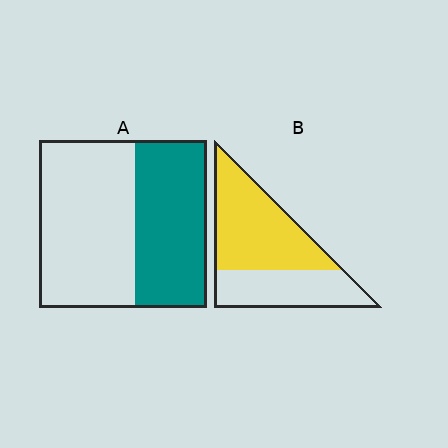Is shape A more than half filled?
No.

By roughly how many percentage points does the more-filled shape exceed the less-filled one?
By roughly 15 percentage points (B over A).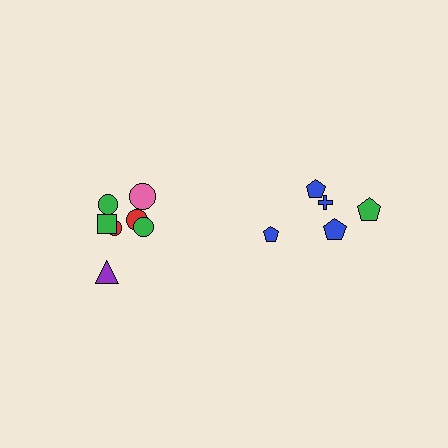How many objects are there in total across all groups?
There are 12 objects.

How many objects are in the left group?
There are 7 objects.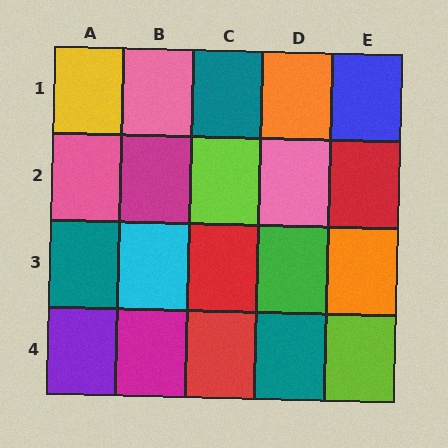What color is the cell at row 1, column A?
Yellow.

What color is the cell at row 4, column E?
Lime.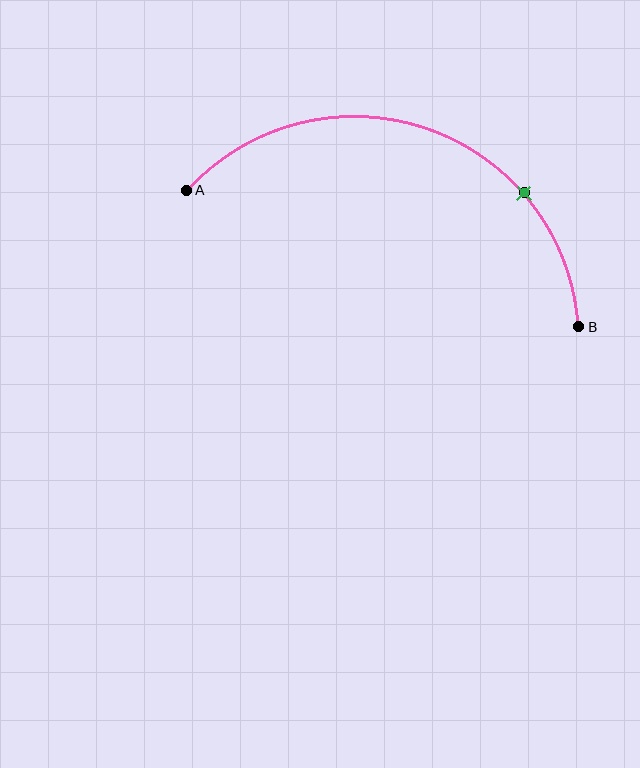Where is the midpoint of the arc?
The arc midpoint is the point on the curve farthest from the straight line joining A and B. It sits above that line.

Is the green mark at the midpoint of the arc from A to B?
No. The green mark lies on the arc but is closer to endpoint B. The arc midpoint would be at the point on the curve equidistant along the arc from both A and B.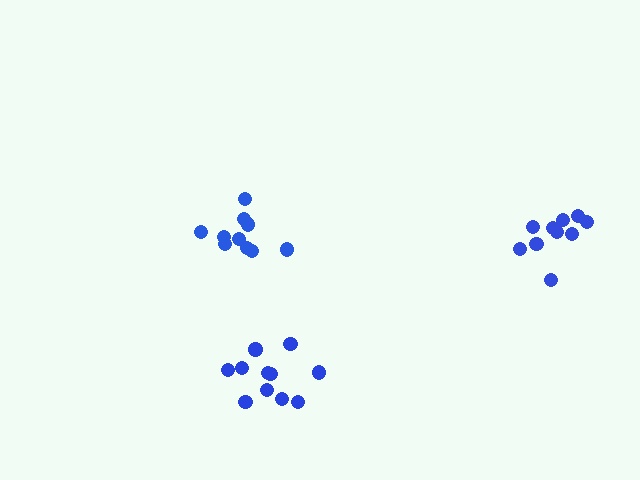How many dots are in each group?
Group 1: 10 dots, Group 2: 11 dots, Group 3: 10 dots (31 total).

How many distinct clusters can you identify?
There are 3 distinct clusters.